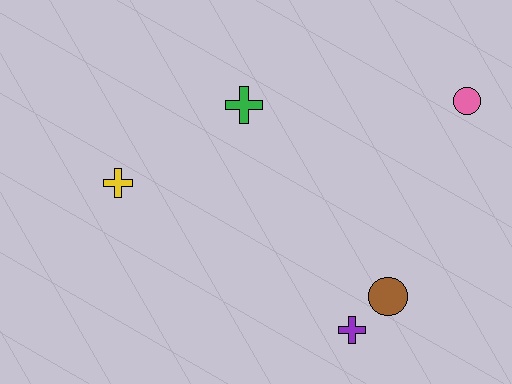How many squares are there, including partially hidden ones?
There are no squares.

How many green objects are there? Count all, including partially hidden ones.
There is 1 green object.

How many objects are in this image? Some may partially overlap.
There are 5 objects.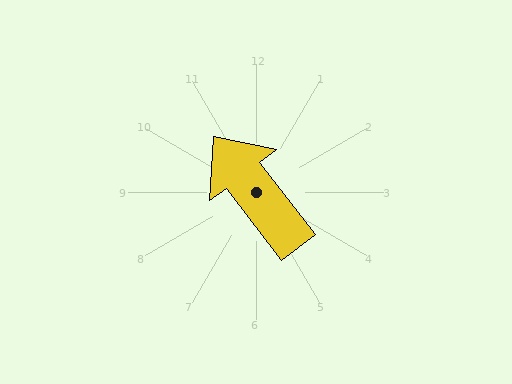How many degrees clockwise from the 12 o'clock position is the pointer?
Approximately 323 degrees.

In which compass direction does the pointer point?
Northwest.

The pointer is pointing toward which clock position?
Roughly 11 o'clock.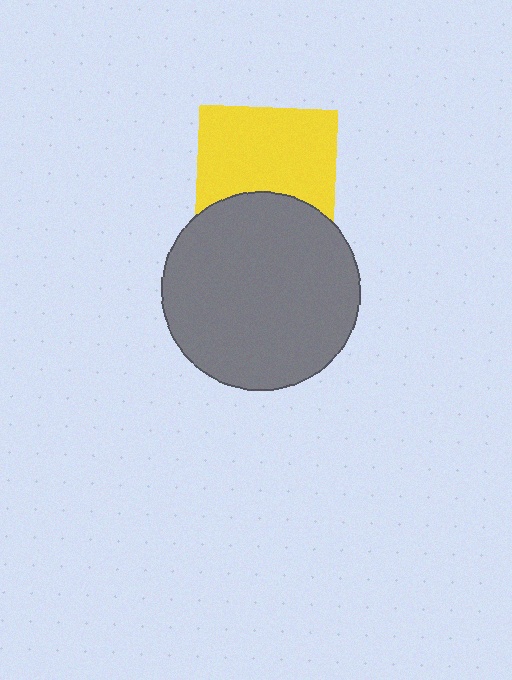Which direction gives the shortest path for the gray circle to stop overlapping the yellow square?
Moving down gives the shortest separation.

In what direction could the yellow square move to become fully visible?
The yellow square could move up. That would shift it out from behind the gray circle entirely.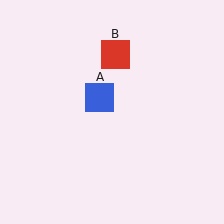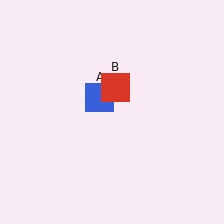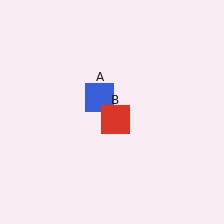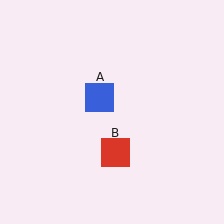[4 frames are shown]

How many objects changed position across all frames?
1 object changed position: red square (object B).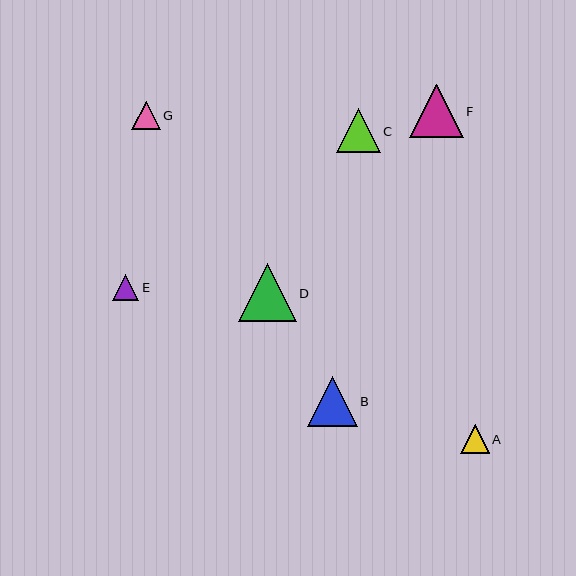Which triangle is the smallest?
Triangle E is the smallest with a size of approximately 26 pixels.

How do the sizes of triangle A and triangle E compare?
Triangle A and triangle E are approximately the same size.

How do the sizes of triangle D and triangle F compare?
Triangle D and triangle F are approximately the same size.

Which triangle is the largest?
Triangle D is the largest with a size of approximately 58 pixels.